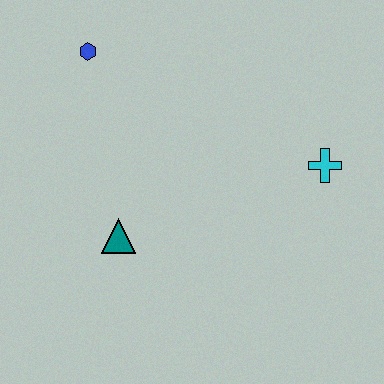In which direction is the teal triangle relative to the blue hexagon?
The teal triangle is below the blue hexagon.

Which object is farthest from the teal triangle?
The cyan cross is farthest from the teal triangle.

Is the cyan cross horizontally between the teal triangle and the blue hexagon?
No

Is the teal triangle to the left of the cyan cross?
Yes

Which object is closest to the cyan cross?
The teal triangle is closest to the cyan cross.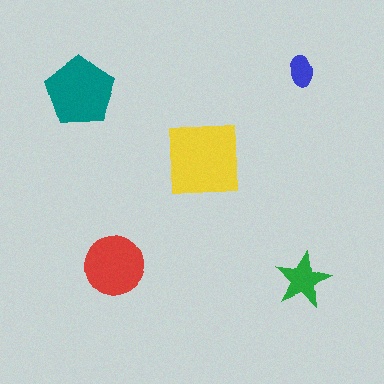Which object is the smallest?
The blue ellipse.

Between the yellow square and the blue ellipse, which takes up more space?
The yellow square.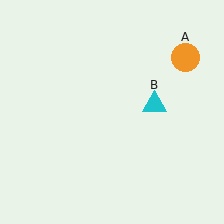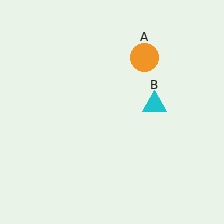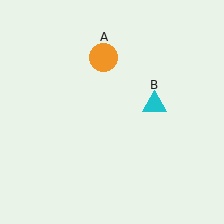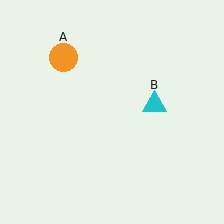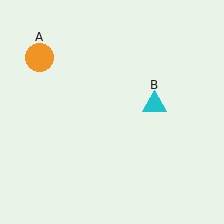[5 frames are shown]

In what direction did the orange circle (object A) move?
The orange circle (object A) moved left.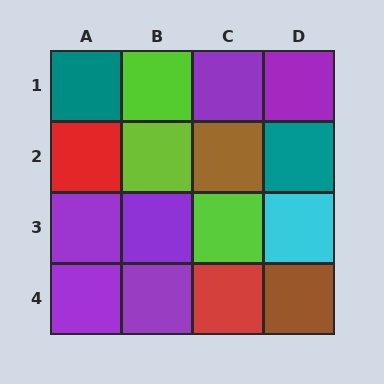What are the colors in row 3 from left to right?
Purple, purple, lime, cyan.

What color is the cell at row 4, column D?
Brown.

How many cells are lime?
3 cells are lime.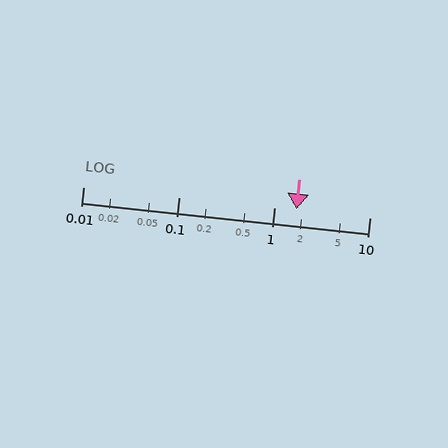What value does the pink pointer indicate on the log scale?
The pointer indicates approximately 1.7.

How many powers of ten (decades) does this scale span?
The scale spans 3 decades, from 0.01 to 10.